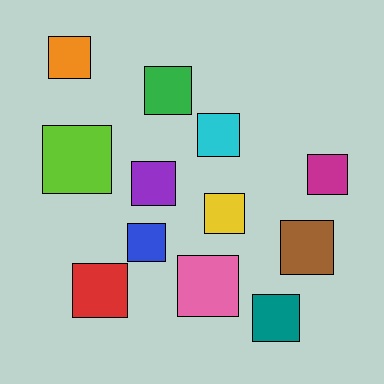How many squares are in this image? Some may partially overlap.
There are 12 squares.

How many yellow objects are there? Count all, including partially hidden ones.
There is 1 yellow object.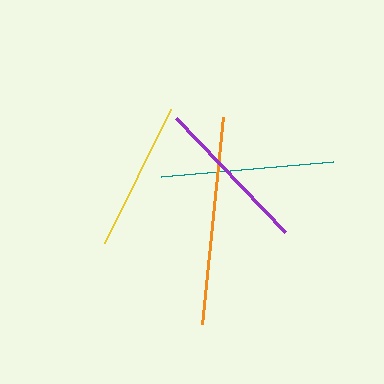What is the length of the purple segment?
The purple segment is approximately 158 pixels long.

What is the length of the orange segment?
The orange segment is approximately 209 pixels long.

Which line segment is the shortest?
The yellow line is the shortest at approximately 149 pixels.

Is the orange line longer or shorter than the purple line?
The orange line is longer than the purple line.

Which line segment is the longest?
The orange line is the longest at approximately 209 pixels.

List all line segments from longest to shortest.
From longest to shortest: orange, teal, purple, yellow.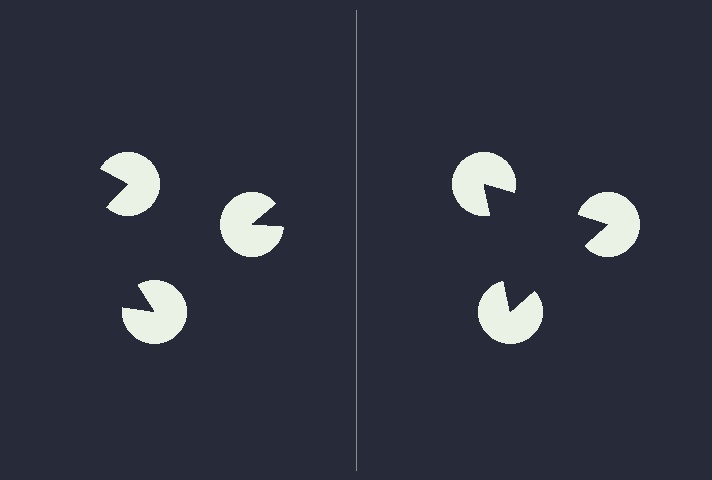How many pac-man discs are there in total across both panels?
6 — 3 on each side.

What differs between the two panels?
The pac-man discs are positioned identically on both sides; only the wedge orientations differ. On the right they align to a triangle; on the left they are misaligned.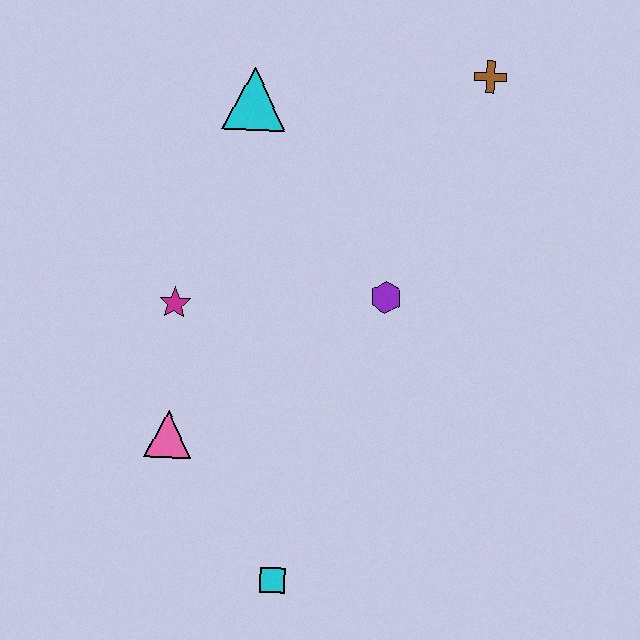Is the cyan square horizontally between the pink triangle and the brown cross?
Yes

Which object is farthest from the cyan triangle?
The cyan square is farthest from the cyan triangle.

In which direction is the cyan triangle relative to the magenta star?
The cyan triangle is above the magenta star.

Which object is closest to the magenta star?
The pink triangle is closest to the magenta star.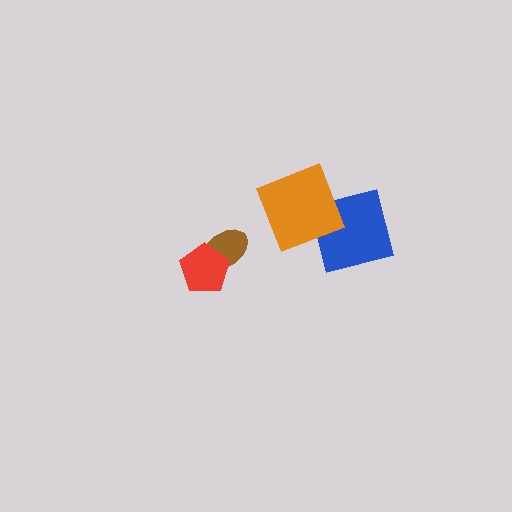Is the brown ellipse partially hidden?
Yes, it is partially covered by another shape.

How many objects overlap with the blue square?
1 object overlaps with the blue square.